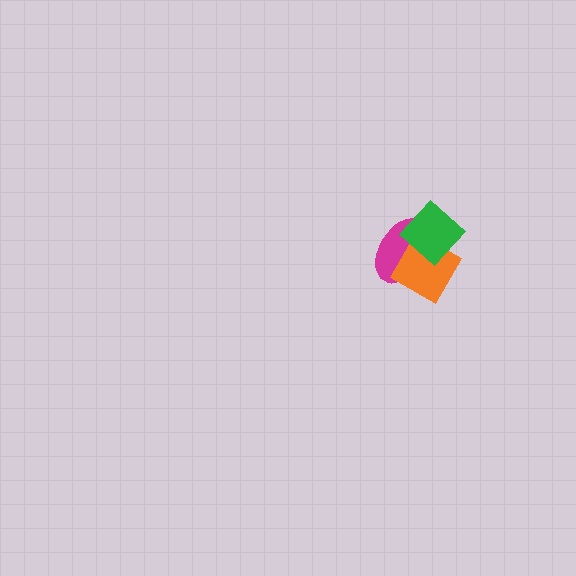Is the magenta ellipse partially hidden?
Yes, it is partially covered by another shape.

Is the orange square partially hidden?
Yes, it is partially covered by another shape.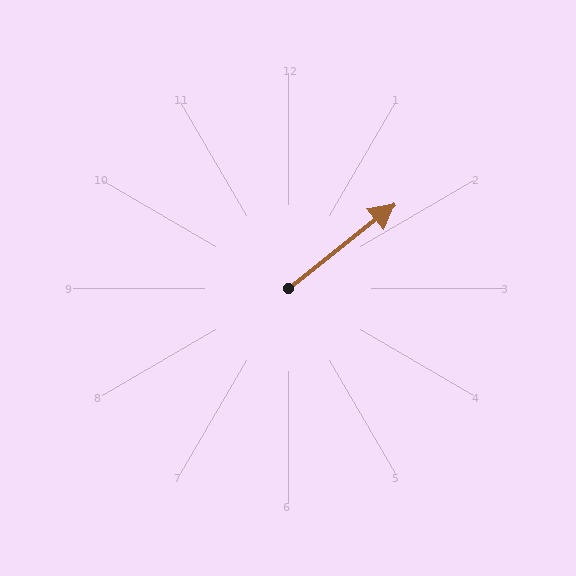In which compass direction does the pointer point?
Northeast.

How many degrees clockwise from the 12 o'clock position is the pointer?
Approximately 51 degrees.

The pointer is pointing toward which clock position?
Roughly 2 o'clock.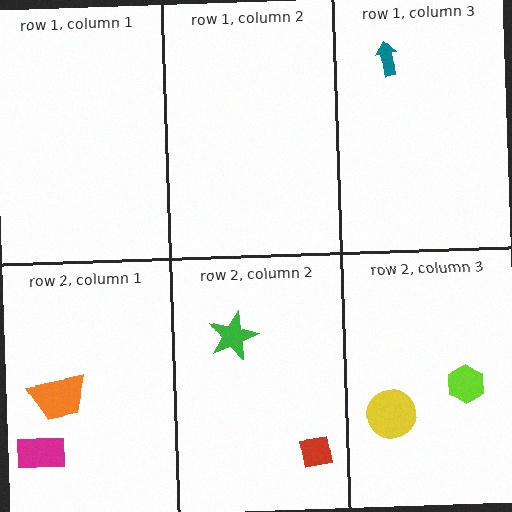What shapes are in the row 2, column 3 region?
The lime hexagon, the yellow circle.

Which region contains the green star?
The row 2, column 2 region.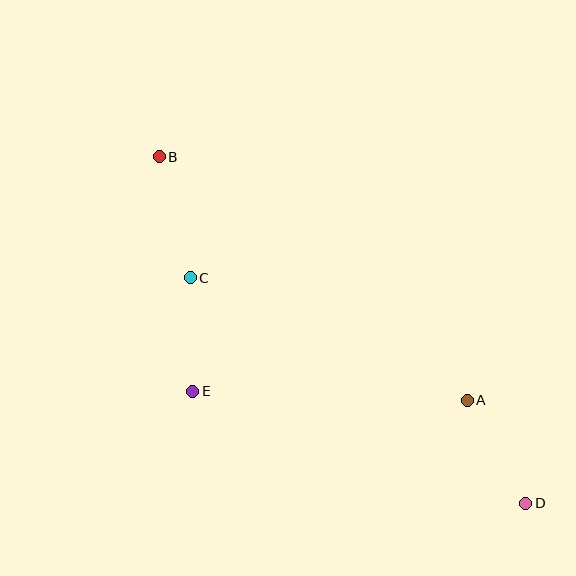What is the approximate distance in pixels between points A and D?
The distance between A and D is approximately 118 pixels.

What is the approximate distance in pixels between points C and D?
The distance between C and D is approximately 404 pixels.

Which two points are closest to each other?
Points C and E are closest to each other.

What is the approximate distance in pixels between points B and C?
The distance between B and C is approximately 125 pixels.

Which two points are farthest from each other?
Points B and D are farthest from each other.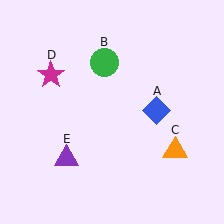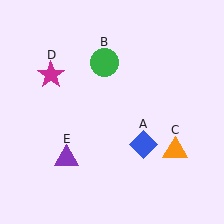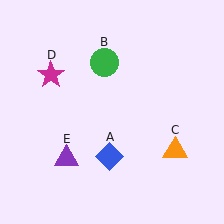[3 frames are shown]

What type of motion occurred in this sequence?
The blue diamond (object A) rotated clockwise around the center of the scene.